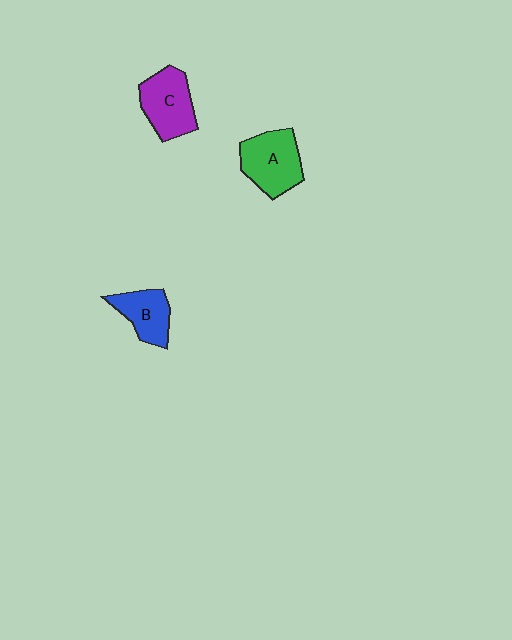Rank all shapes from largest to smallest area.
From largest to smallest: A (green), C (purple), B (blue).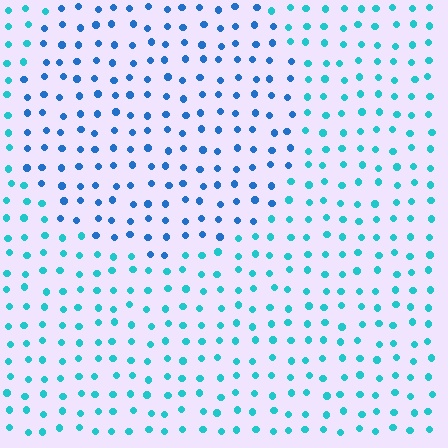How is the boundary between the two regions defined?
The boundary is defined purely by a slight shift in hue (about 31 degrees). Spacing, size, and orientation are identical on both sides.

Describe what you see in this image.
The image is filled with small cyan elements in a uniform arrangement. A circle-shaped region is visible where the elements are tinted to a slightly different hue, forming a subtle color boundary.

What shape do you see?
I see a circle.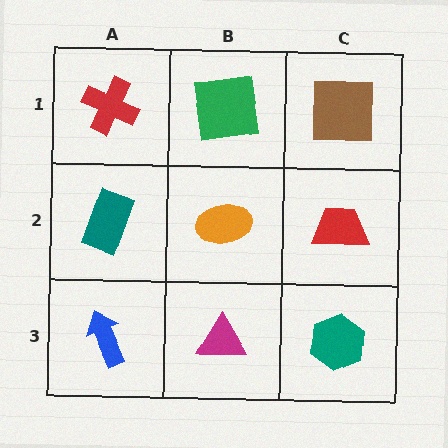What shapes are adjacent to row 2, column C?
A brown square (row 1, column C), a teal hexagon (row 3, column C), an orange ellipse (row 2, column B).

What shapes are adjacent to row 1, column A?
A teal rectangle (row 2, column A), a green square (row 1, column B).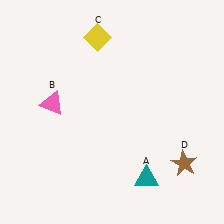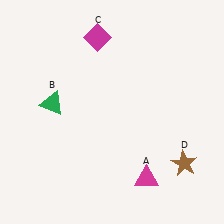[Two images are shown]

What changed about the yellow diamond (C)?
In Image 1, C is yellow. In Image 2, it changed to magenta.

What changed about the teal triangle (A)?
In Image 1, A is teal. In Image 2, it changed to magenta.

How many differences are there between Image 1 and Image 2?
There are 3 differences between the two images.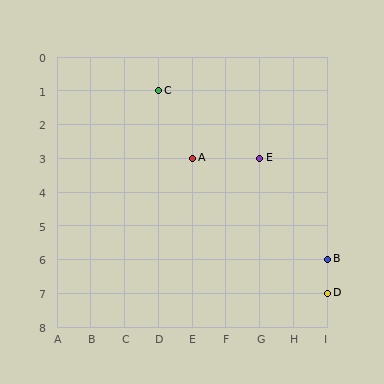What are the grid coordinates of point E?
Point E is at grid coordinates (G, 3).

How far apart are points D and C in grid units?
Points D and C are 5 columns and 6 rows apart (about 7.8 grid units diagonally).